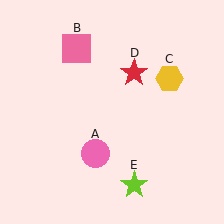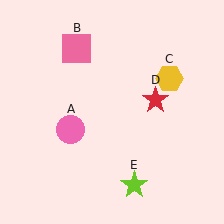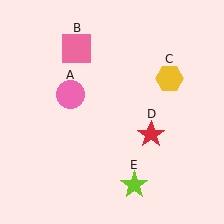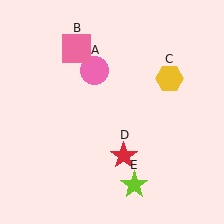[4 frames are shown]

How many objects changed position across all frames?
2 objects changed position: pink circle (object A), red star (object D).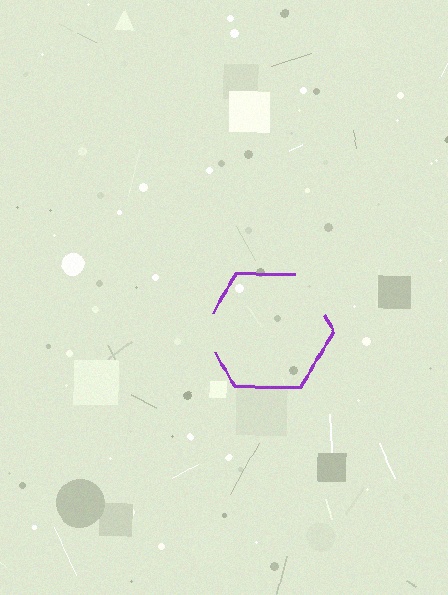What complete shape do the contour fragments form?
The contour fragments form a hexagon.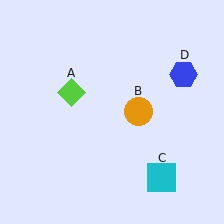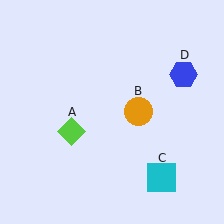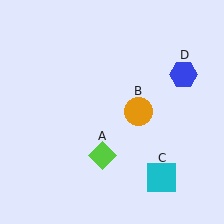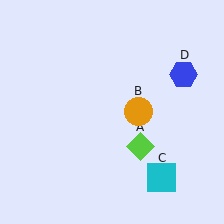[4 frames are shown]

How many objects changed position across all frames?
1 object changed position: lime diamond (object A).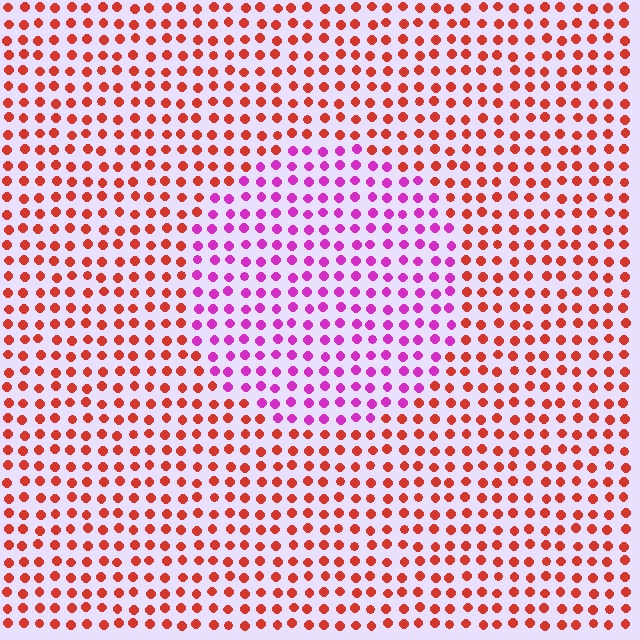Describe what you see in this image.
The image is filled with small red elements in a uniform arrangement. A circle-shaped region is visible where the elements are tinted to a slightly different hue, forming a subtle color boundary.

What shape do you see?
I see a circle.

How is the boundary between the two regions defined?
The boundary is defined purely by a slight shift in hue (about 58 degrees). Spacing, size, and orientation are identical on both sides.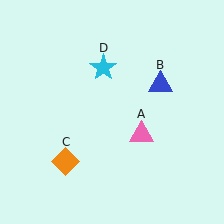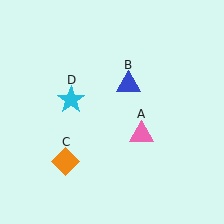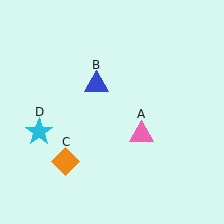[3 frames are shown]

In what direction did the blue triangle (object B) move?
The blue triangle (object B) moved left.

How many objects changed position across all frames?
2 objects changed position: blue triangle (object B), cyan star (object D).